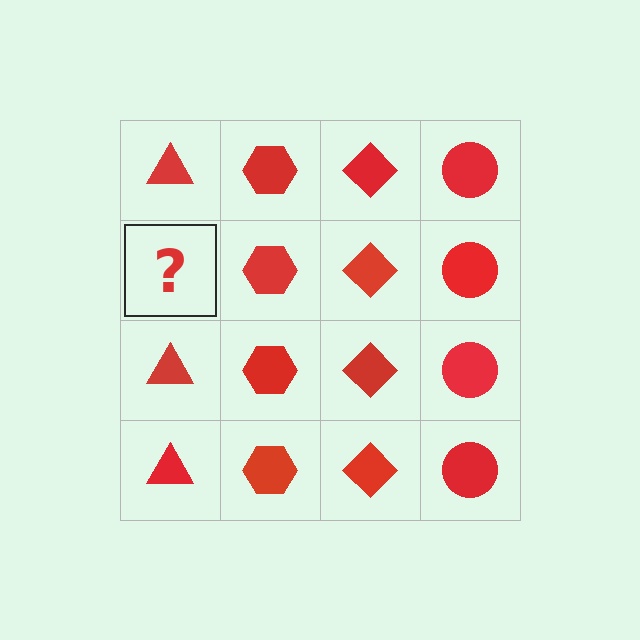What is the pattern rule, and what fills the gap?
The rule is that each column has a consistent shape. The gap should be filled with a red triangle.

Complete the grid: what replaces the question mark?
The question mark should be replaced with a red triangle.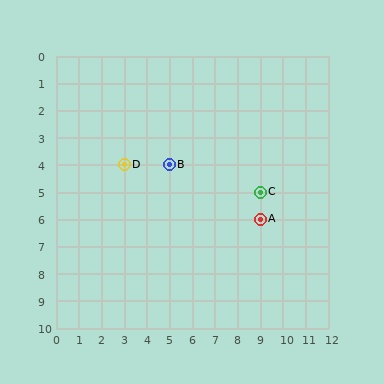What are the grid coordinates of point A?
Point A is at grid coordinates (9, 6).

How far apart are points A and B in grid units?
Points A and B are 4 columns and 2 rows apart (about 4.5 grid units diagonally).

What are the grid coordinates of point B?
Point B is at grid coordinates (5, 4).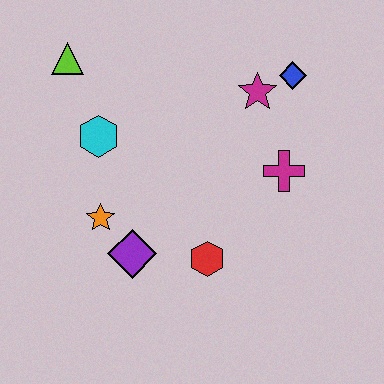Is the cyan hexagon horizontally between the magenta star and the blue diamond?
No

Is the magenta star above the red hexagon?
Yes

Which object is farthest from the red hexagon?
The lime triangle is farthest from the red hexagon.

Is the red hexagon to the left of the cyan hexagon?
No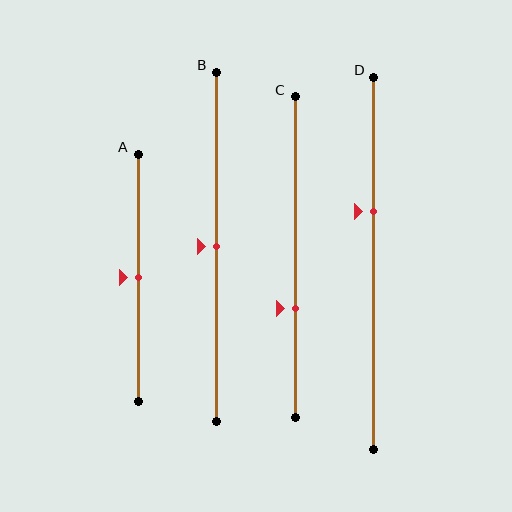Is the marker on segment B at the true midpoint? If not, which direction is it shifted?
Yes, the marker on segment B is at the true midpoint.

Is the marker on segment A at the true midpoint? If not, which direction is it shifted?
Yes, the marker on segment A is at the true midpoint.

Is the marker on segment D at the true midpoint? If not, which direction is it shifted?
No, the marker on segment D is shifted upward by about 14% of the segment length.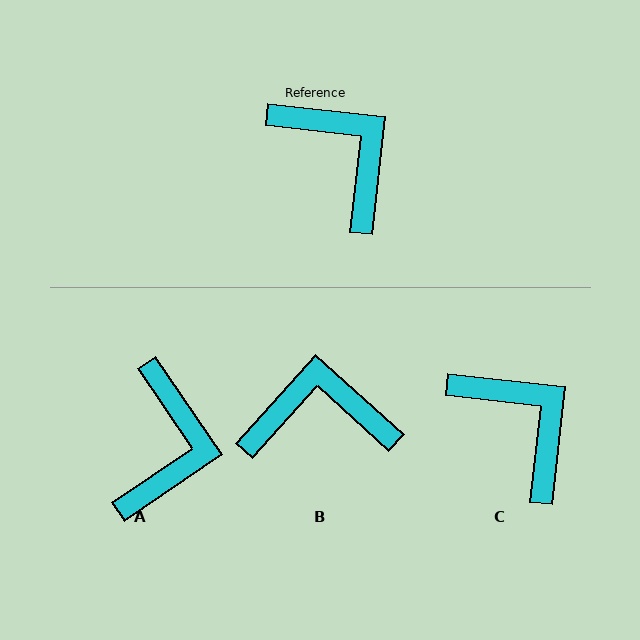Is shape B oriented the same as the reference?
No, it is off by about 54 degrees.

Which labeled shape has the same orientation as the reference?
C.